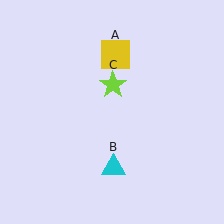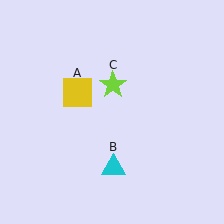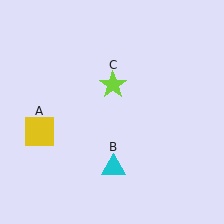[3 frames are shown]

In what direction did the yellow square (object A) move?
The yellow square (object A) moved down and to the left.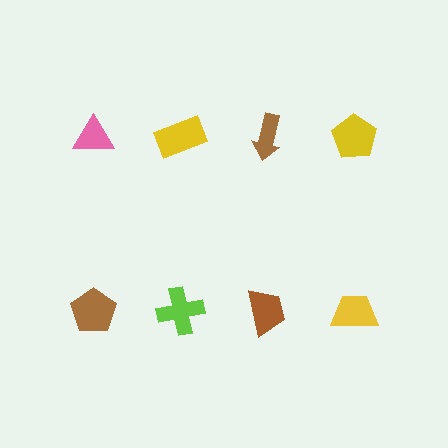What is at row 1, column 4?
A yellow pentagon.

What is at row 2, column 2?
A lime cross.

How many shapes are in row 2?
4 shapes.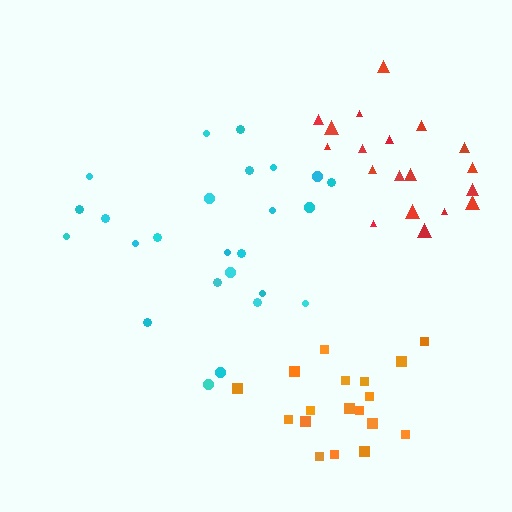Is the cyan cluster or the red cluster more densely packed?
Red.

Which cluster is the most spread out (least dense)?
Cyan.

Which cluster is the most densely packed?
Orange.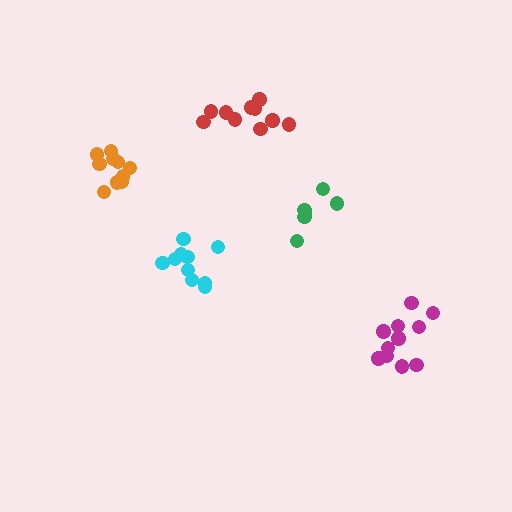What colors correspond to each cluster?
The clusters are colored: cyan, green, red, magenta, orange.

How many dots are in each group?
Group 1: 10 dots, Group 2: 6 dots, Group 3: 10 dots, Group 4: 11 dots, Group 5: 10 dots (47 total).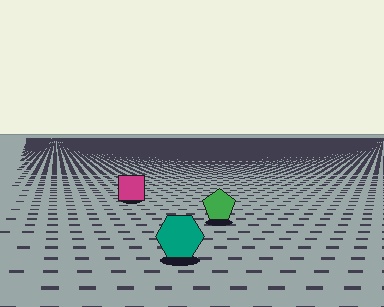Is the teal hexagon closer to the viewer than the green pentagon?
Yes. The teal hexagon is closer — you can tell from the texture gradient: the ground texture is coarser near it.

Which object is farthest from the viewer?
The magenta square is farthest from the viewer. It appears smaller and the ground texture around it is denser.